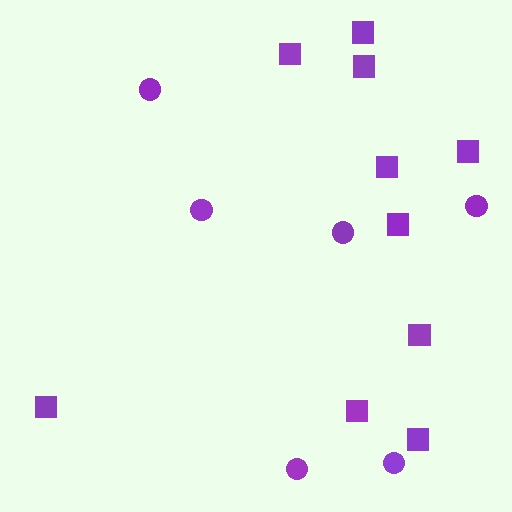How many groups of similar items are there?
There are 2 groups: one group of squares (10) and one group of circles (6).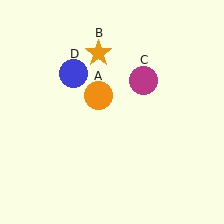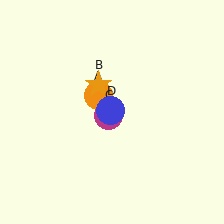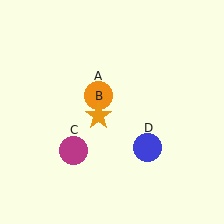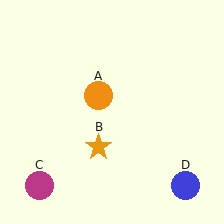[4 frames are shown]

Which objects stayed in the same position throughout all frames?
Orange circle (object A) remained stationary.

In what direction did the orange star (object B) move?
The orange star (object B) moved down.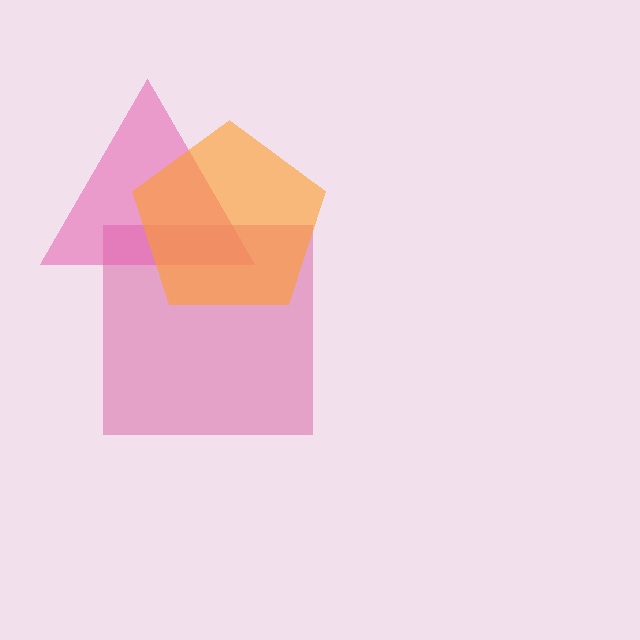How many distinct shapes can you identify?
There are 3 distinct shapes: a magenta square, a pink triangle, an orange pentagon.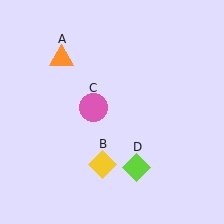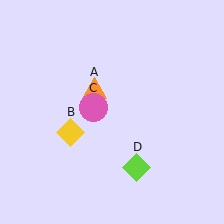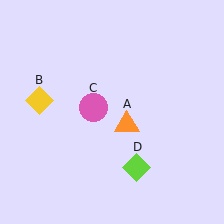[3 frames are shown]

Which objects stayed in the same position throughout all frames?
Pink circle (object C) and lime diamond (object D) remained stationary.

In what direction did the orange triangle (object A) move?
The orange triangle (object A) moved down and to the right.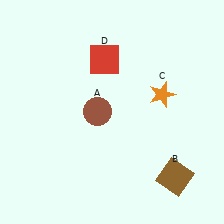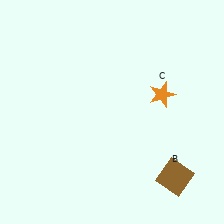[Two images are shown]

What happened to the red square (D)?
The red square (D) was removed in Image 2. It was in the top-left area of Image 1.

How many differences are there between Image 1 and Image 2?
There are 2 differences between the two images.